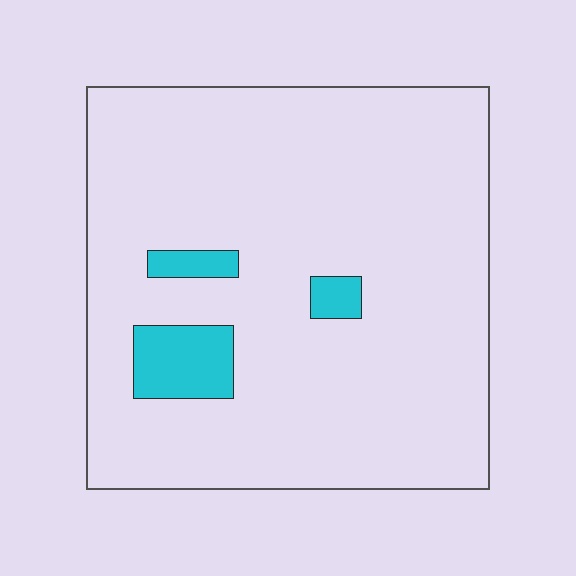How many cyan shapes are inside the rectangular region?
3.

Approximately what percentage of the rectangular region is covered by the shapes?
Approximately 10%.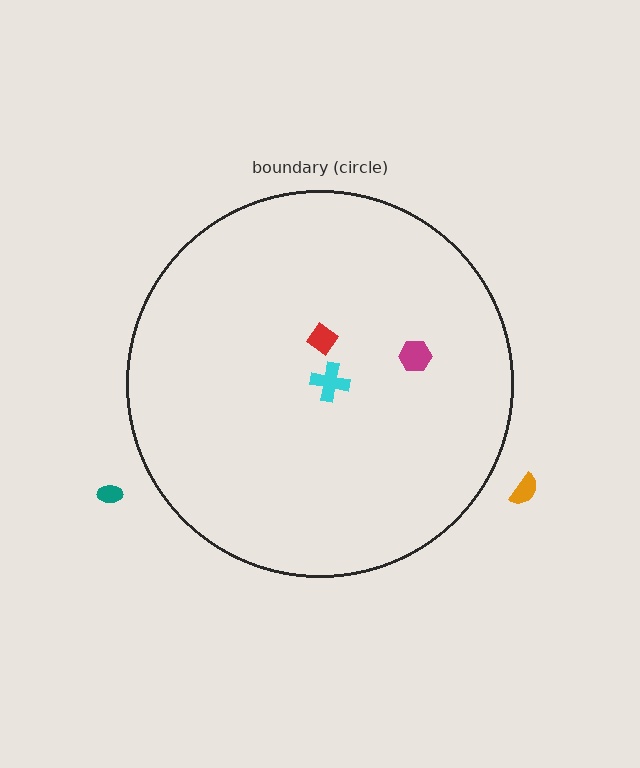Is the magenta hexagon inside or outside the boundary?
Inside.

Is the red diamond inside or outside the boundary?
Inside.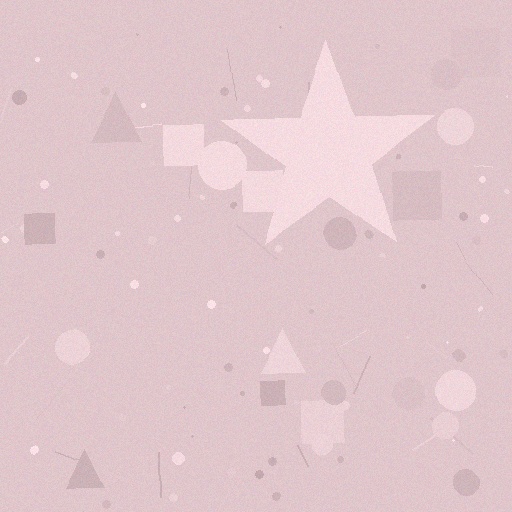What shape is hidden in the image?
A star is hidden in the image.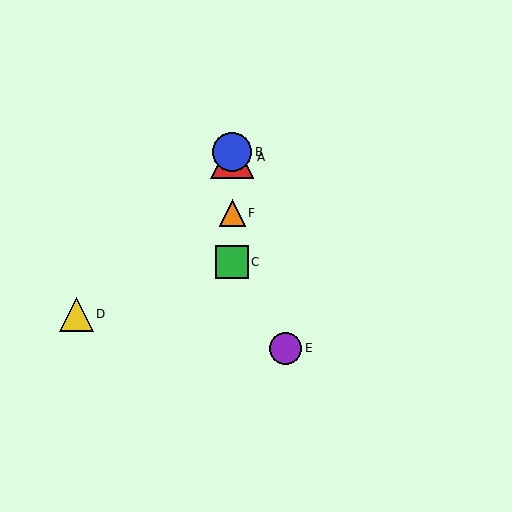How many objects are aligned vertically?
4 objects (A, B, C, F) are aligned vertically.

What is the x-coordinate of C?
Object C is at x≈232.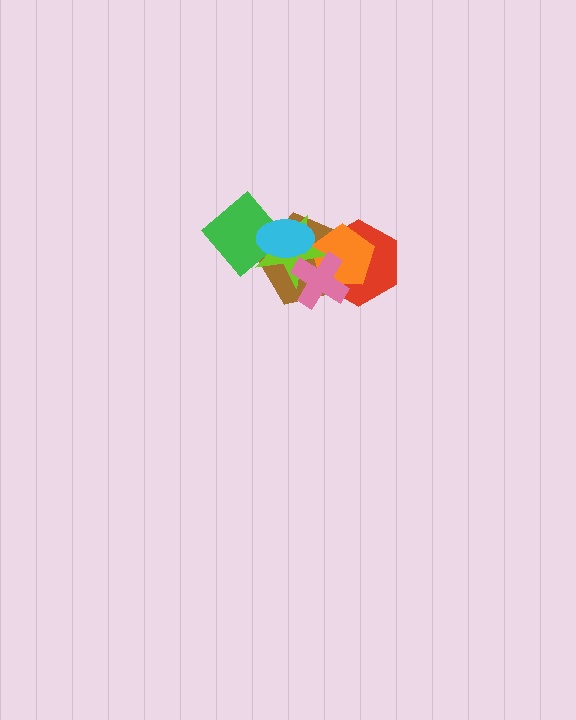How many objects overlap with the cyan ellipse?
3 objects overlap with the cyan ellipse.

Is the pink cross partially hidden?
No, no other shape covers it.